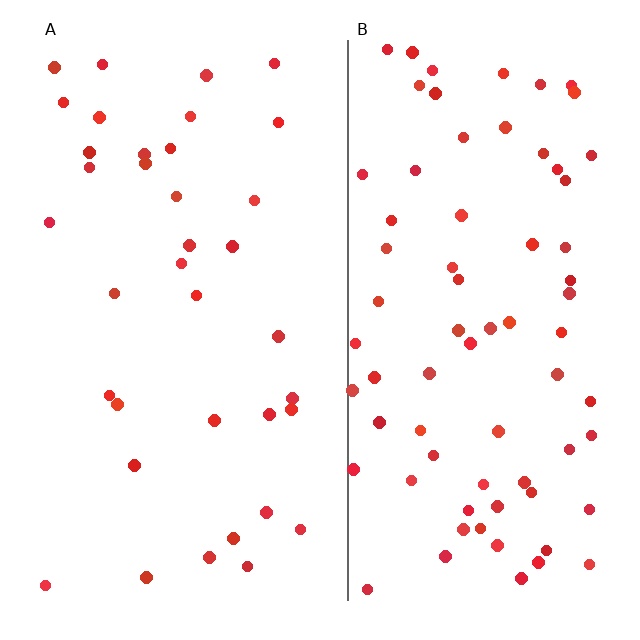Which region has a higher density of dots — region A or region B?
B (the right).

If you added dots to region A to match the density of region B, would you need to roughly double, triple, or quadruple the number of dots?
Approximately double.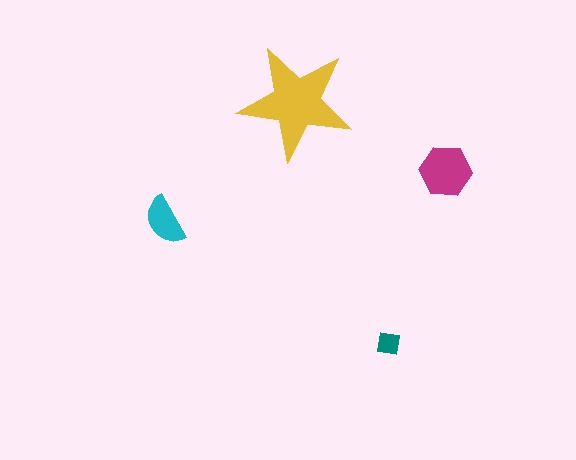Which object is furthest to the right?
The magenta hexagon is rightmost.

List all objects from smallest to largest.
The teal square, the cyan semicircle, the magenta hexagon, the yellow star.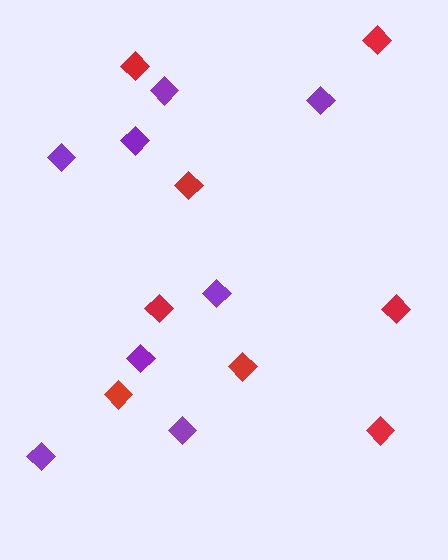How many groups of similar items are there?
There are 2 groups: one group of red diamonds (8) and one group of purple diamonds (8).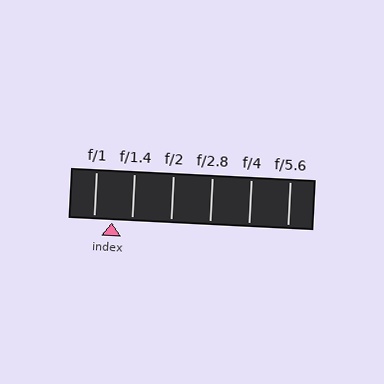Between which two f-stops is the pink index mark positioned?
The index mark is between f/1 and f/1.4.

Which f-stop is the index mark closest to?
The index mark is closest to f/1.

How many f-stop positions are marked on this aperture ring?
There are 6 f-stop positions marked.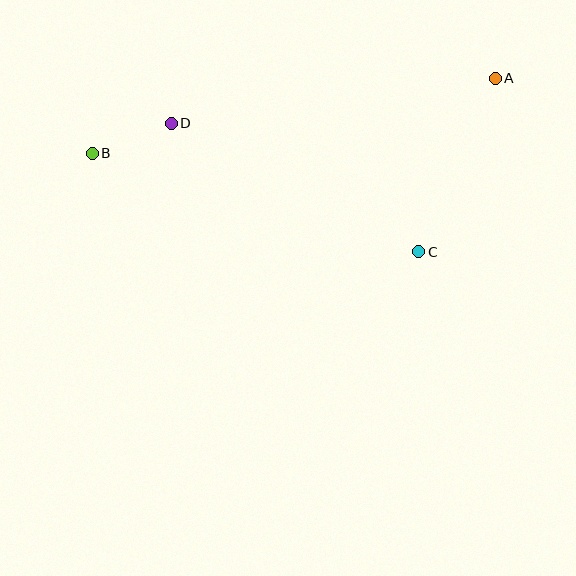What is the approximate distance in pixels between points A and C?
The distance between A and C is approximately 189 pixels.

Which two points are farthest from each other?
Points A and B are farthest from each other.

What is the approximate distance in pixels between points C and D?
The distance between C and D is approximately 279 pixels.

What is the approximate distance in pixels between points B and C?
The distance between B and C is approximately 341 pixels.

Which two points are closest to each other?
Points B and D are closest to each other.